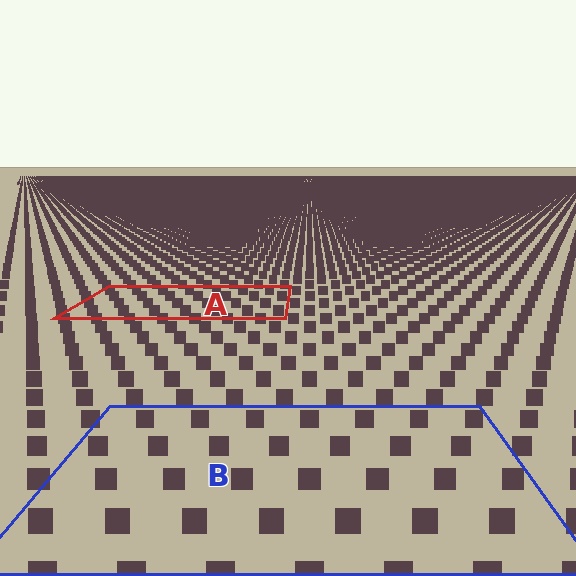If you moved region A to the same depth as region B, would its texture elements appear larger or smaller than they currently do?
They would appear larger. At a closer depth, the same texture elements are projected at a bigger on-screen size.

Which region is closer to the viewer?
Region B is closer. The texture elements there are larger and more spread out.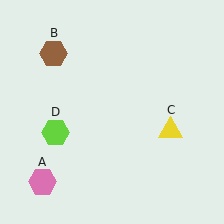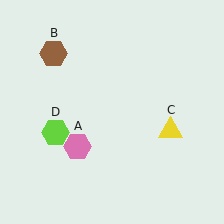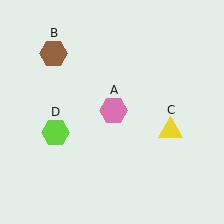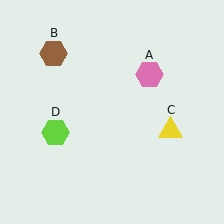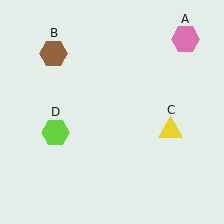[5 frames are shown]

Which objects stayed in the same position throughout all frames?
Brown hexagon (object B) and yellow triangle (object C) and lime hexagon (object D) remained stationary.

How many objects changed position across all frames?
1 object changed position: pink hexagon (object A).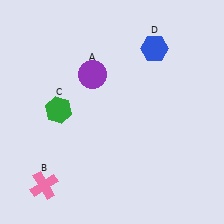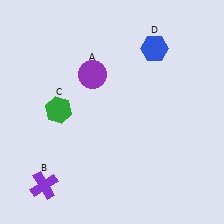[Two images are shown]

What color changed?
The cross (B) changed from pink in Image 1 to purple in Image 2.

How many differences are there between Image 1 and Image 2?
There is 1 difference between the two images.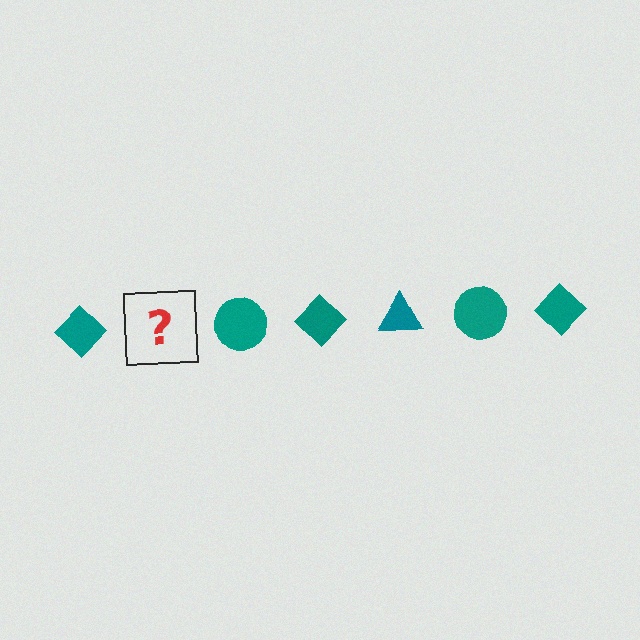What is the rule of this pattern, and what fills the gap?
The rule is that the pattern cycles through diamond, triangle, circle shapes in teal. The gap should be filled with a teal triangle.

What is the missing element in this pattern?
The missing element is a teal triangle.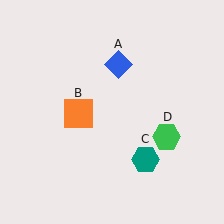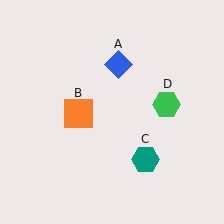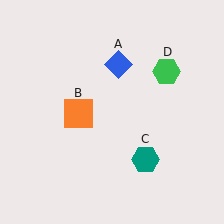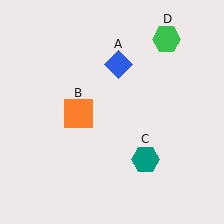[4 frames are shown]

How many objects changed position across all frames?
1 object changed position: green hexagon (object D).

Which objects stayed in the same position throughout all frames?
Blue diamond (object A) and orange square (object B) and teal hexagon (object C) remained stationary.